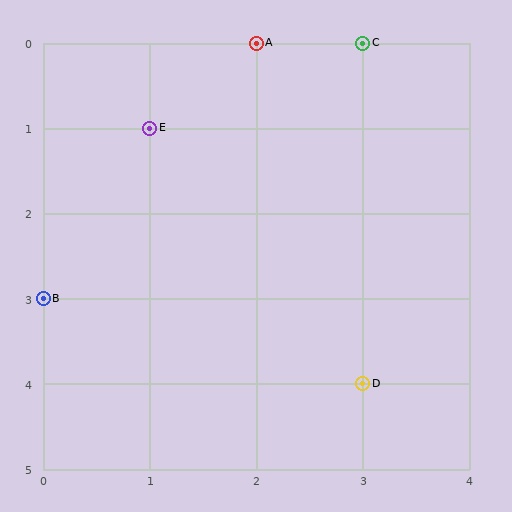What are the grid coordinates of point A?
Point A is at grid coordinates (2, 0).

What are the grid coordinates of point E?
Point E is at grid coordinates (1, 1).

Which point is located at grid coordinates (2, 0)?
Point A is at (2, 0).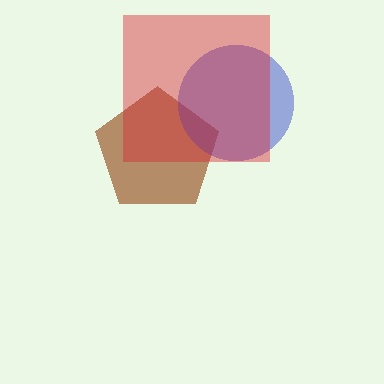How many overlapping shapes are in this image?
There are 3 overlapping shapes in the image.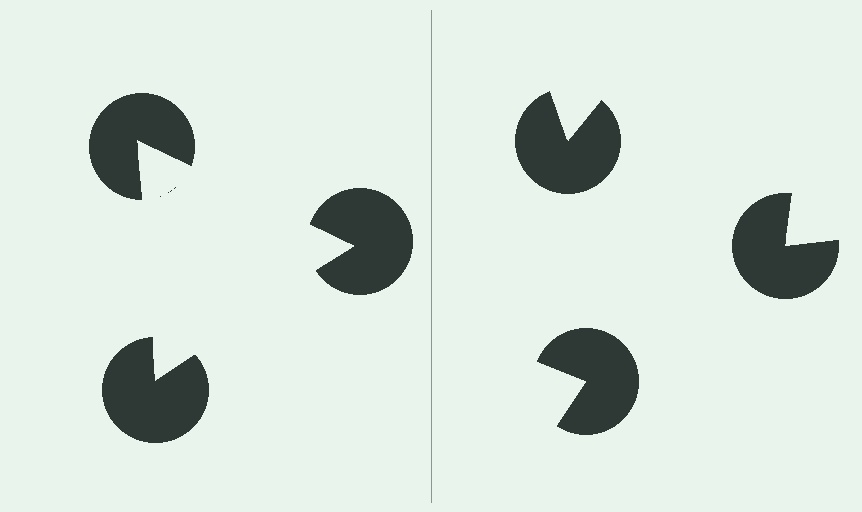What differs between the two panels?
The pac-man discs are positioned identically on both sides; only the wedge orientations differ. On the left they align to a triangle; on the right they are misaligned.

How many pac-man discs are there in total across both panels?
6 — 3 on each side.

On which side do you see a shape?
An illusory triangle appears on the left side. On the right side the wedge cuts are rotated, so no coherent shape forms.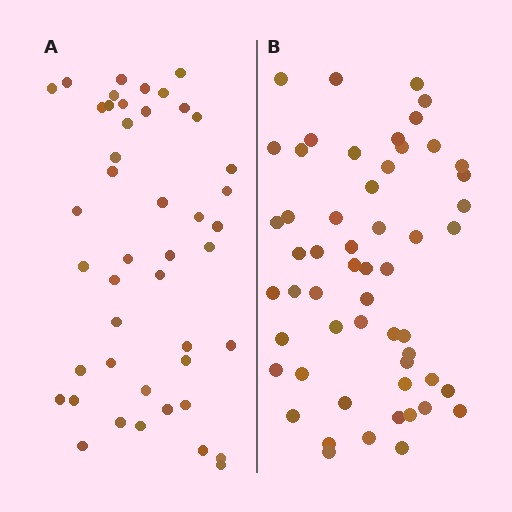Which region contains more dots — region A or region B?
Region B (the right region) has more dots.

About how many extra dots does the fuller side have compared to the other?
Region B has roughly 10 or so more dots than region A.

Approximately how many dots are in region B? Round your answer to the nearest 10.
About 60 dots. (The exact count is 55, which rounds to 60.)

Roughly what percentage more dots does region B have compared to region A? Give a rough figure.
About 20% more.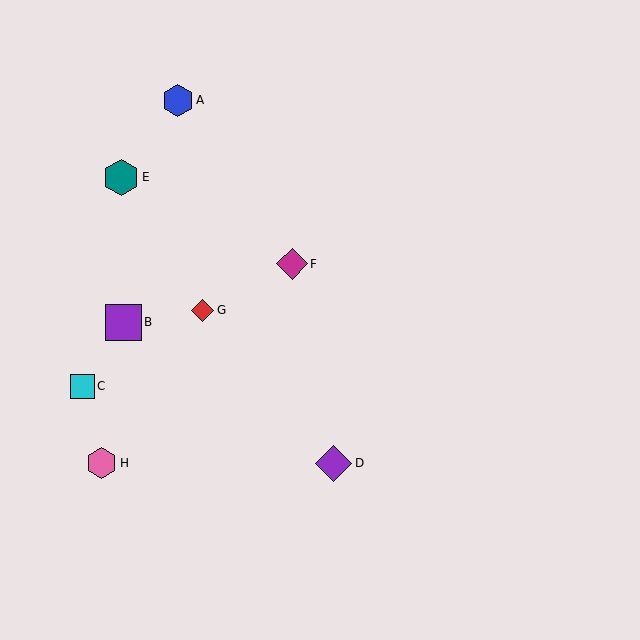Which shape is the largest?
The purple diamond (labeled D) is the largest.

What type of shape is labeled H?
Shape H is a pink hexagon.